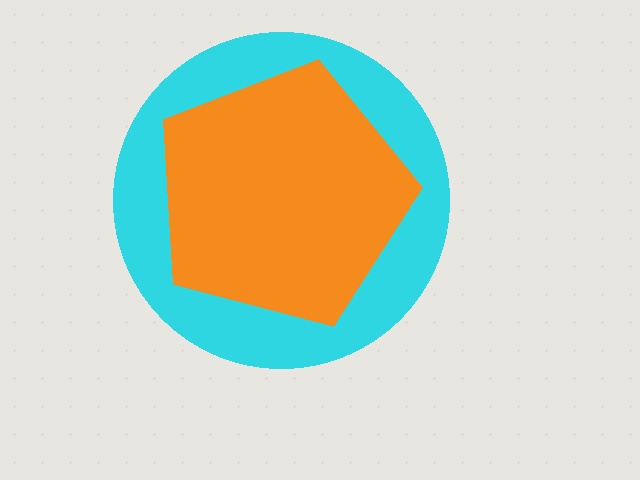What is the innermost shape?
The orange pentagon.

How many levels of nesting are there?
2.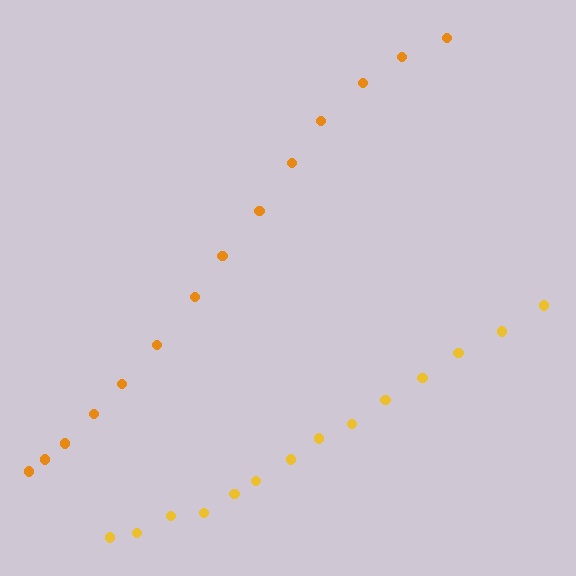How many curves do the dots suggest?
There are 2 distinct paths.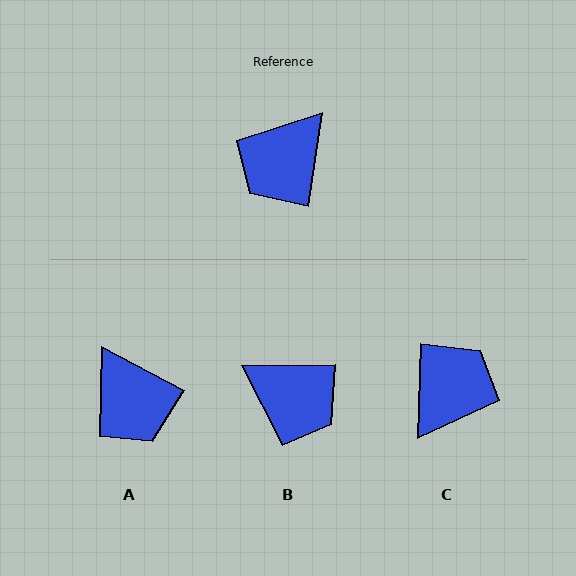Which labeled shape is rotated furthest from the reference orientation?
C, about 173 degrees away.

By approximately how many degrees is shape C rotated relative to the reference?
Approximately 173 degrees clockwise.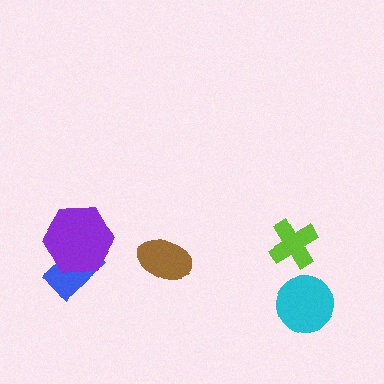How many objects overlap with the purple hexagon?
1 object overlaps with the purple hexagon.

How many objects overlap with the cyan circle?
0 objects overlap with the cyan circle.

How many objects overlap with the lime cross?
0 objects overlap with the lime cross.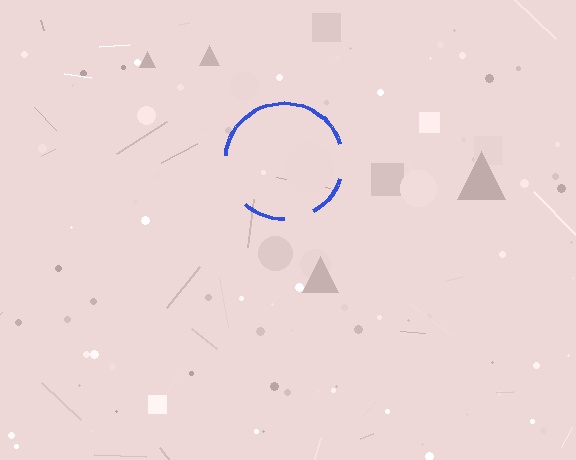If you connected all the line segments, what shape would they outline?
They would outline a circle.